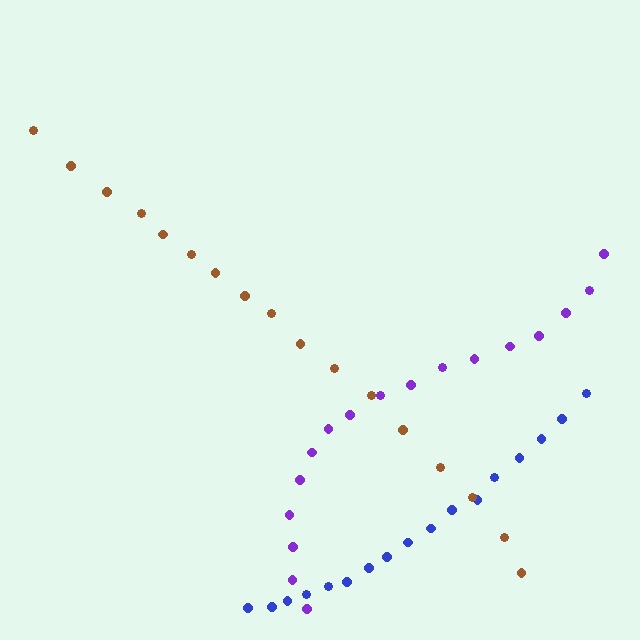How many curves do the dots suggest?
There are 3 distinct paths.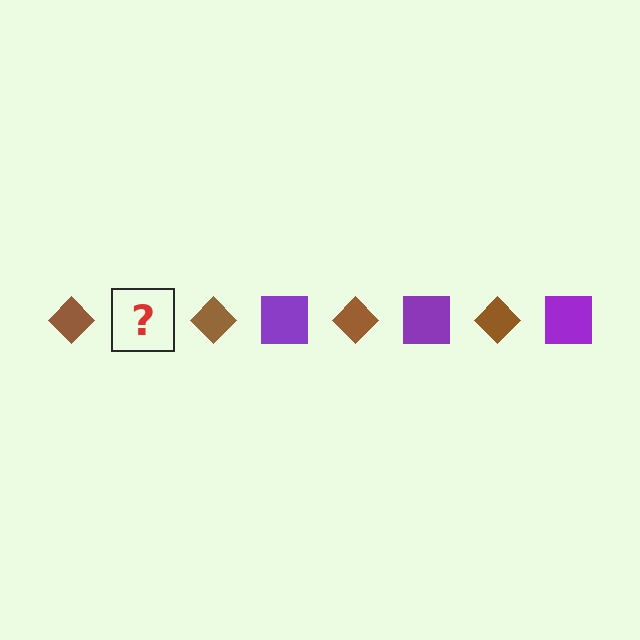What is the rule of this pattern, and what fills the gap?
The rule is that the pattern alternates between brown diamond and purple square. The gap should be filled with a purple square.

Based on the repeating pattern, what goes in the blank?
The blank should be a purple square.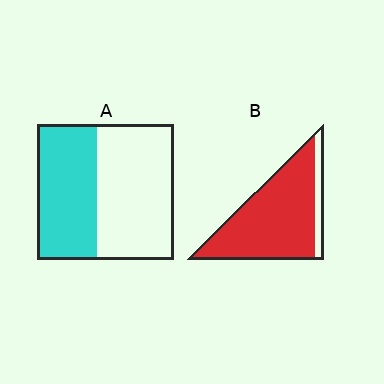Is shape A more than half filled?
No.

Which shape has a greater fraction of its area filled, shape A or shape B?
Shape B.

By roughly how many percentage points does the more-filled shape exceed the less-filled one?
By roughly 45 percentage points (B over A).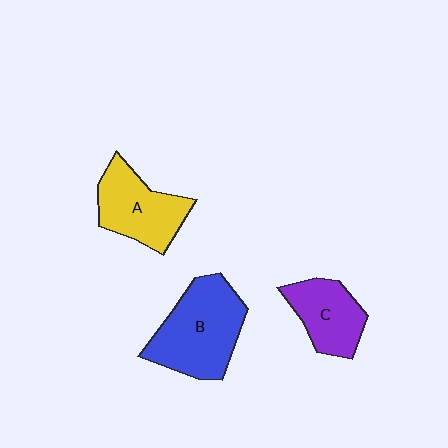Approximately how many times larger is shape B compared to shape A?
Approximately 1.3 times.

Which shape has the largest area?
Shape B (blue).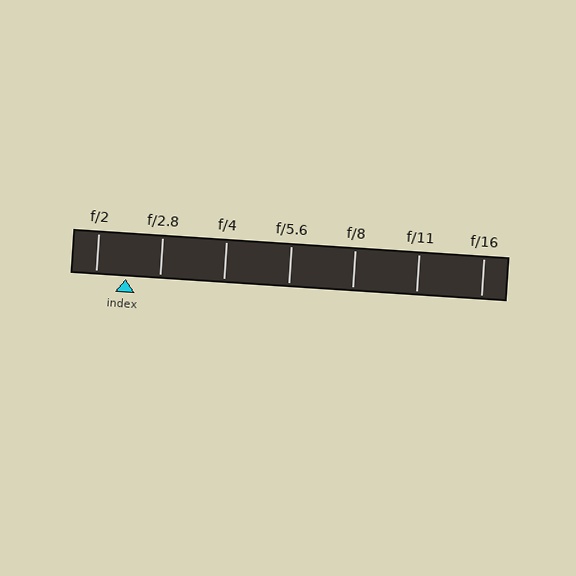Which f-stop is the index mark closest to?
The index mark is closest to f/2.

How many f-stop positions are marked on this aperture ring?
There are 7 f-stop positions marked.